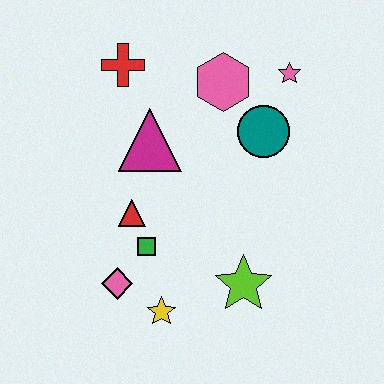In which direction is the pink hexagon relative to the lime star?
The pink hexagon is above the lime star.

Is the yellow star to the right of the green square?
Yes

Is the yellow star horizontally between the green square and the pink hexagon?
Yes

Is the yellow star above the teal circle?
No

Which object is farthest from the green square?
The pink star is farthest from the green square.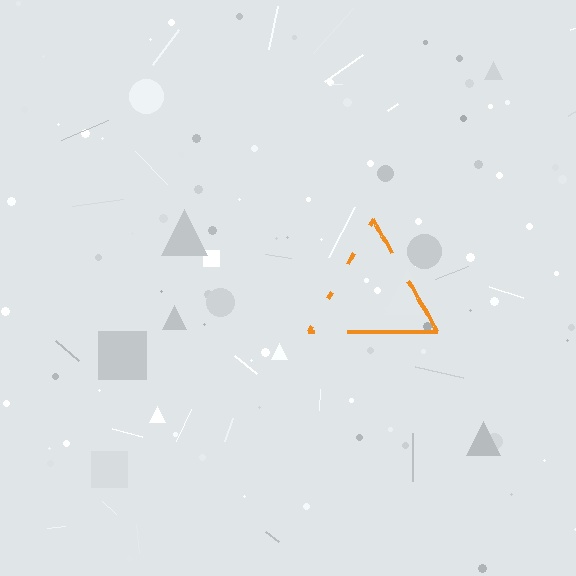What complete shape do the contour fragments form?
The contour fragments form a triangle.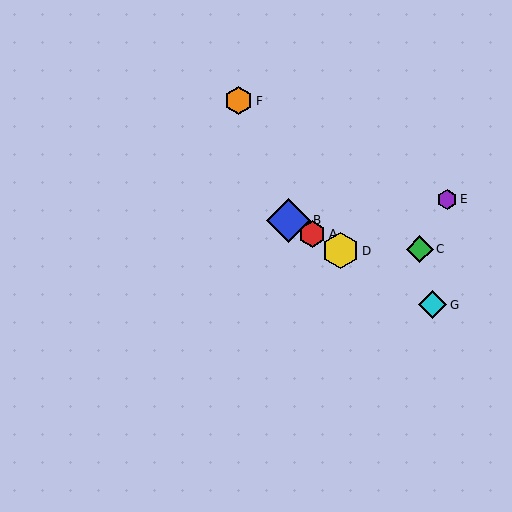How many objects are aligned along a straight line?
4 objects (A, B, D, G) are aligned along a straight line.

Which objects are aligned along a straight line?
Objects A, B, D, G are aligned along a straight line.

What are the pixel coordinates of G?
Object G is at (432, 305).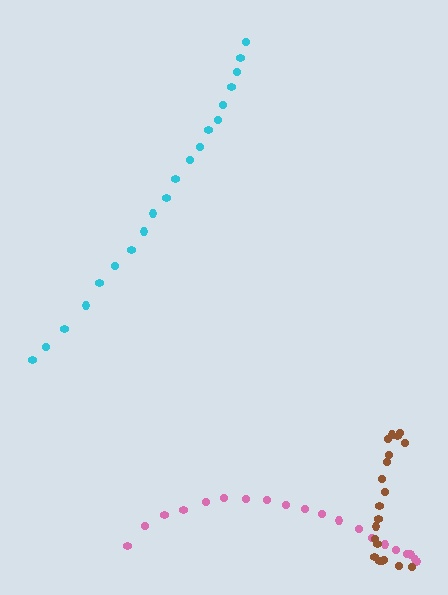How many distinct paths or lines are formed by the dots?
There are 3 distinct paths.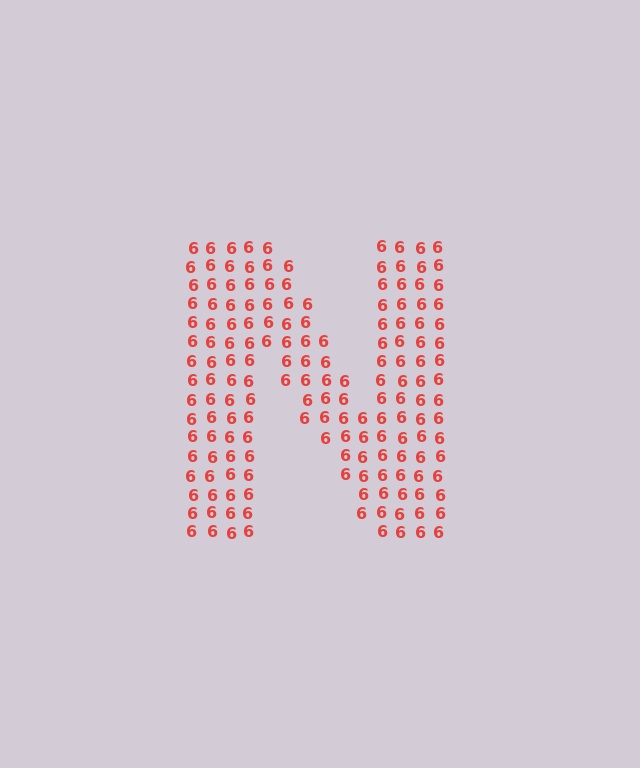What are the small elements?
The small elements are digit 6's.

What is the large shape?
The large shape is the letter N.